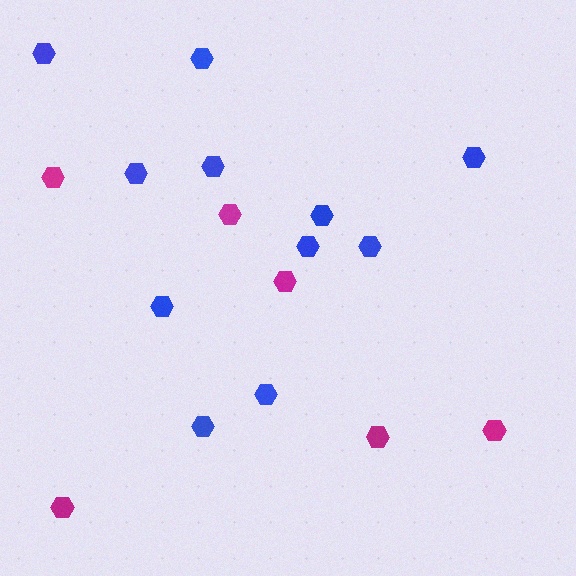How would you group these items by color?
There are 2 groups: one group of magenta hexagons (6) and one group of blue hexagons (11).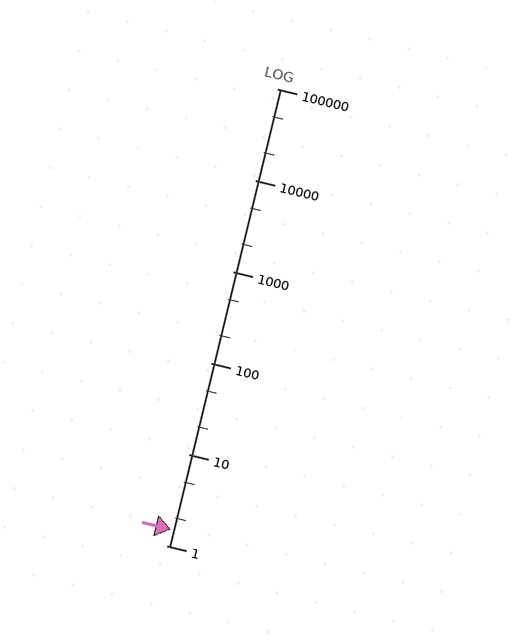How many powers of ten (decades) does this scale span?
The scale spans 5 decades, from 1 to 100000.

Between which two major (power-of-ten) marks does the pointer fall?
The pointer is between 1 and 10.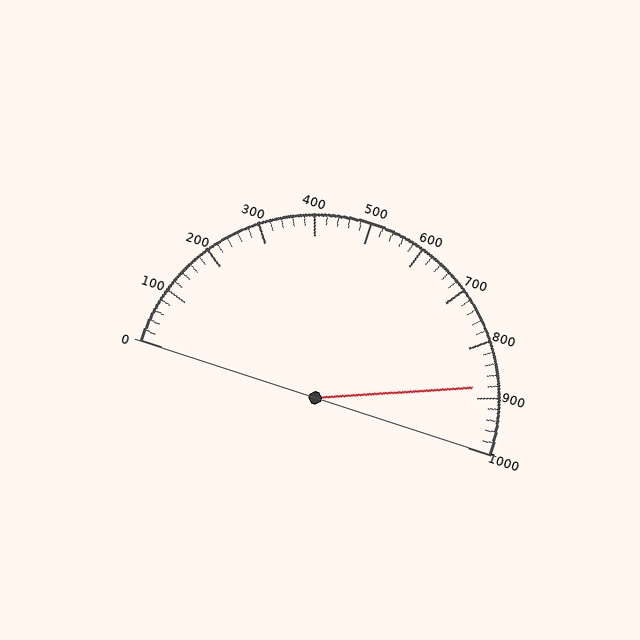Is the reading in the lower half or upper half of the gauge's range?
The reading is in the upper half of the range (0 to 1000).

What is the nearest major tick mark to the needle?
The nearest major tick mark is 900.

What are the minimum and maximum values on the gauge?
The gauge ranges from 0 to 1000.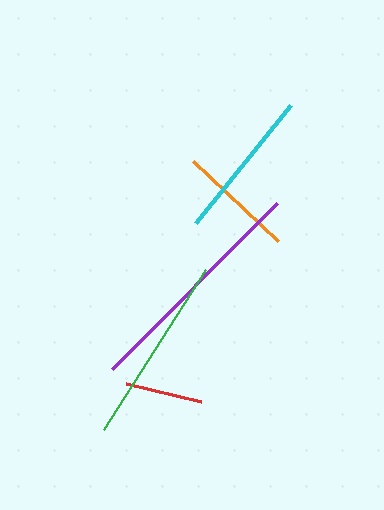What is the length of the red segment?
The red segment is approximately 77 pixels long.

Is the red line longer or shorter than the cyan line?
The cyan line is longer than the red line.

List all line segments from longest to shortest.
From longest to shortest: purple, green, cyan, orange, red.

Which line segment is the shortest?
The red line is the shortest at approximately 77 pixels.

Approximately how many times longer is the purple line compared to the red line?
The purple line is approximately 3.0 times the length of the red line.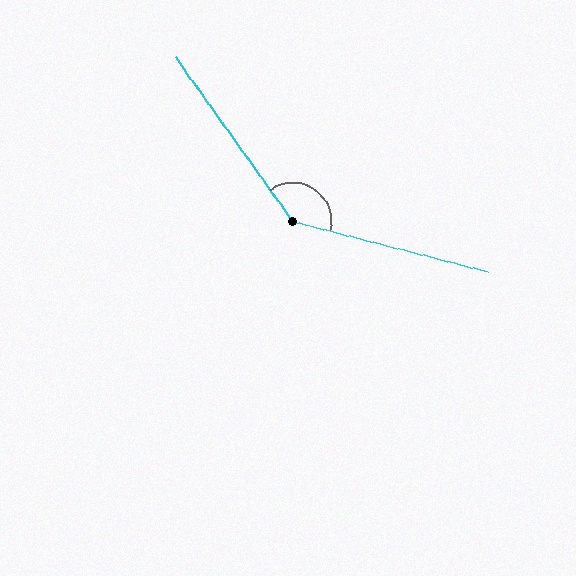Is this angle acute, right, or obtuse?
It is obtuse.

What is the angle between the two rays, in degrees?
Approximately 140 degrees.